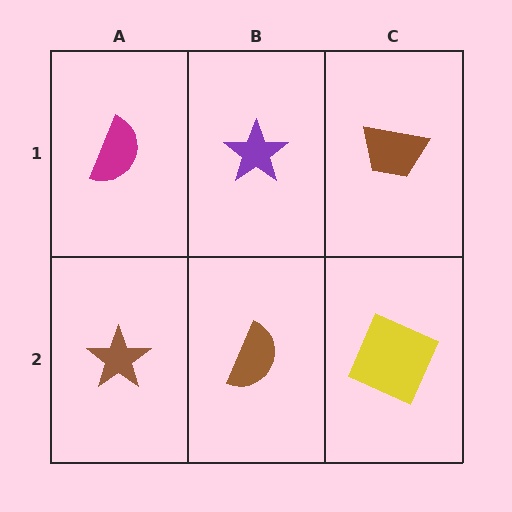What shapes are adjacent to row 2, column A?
A magenta semicircle (row 1, column A), a brown semicircle (row 2, column B).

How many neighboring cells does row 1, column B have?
3.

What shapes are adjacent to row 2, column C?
A brown trapezoid (row 1, column C), a brown semicircle (row 2, column B).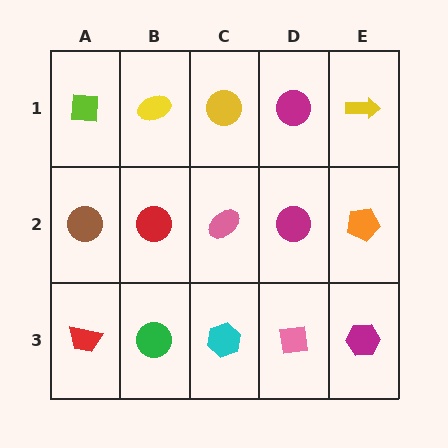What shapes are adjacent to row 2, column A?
A lime square (row 1, column A), a red trapezoid (row 3, column A), a red circle (row 2, column B).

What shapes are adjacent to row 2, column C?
A yellow circle (row 1, column C), a cyan hexagon (row 3, column C), a red circle (row 2, column B), a magenta circle (row 2, column D).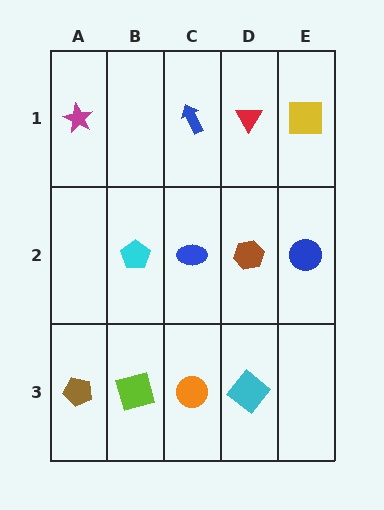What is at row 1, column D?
A red triangle.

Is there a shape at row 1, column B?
No, that cell is empty.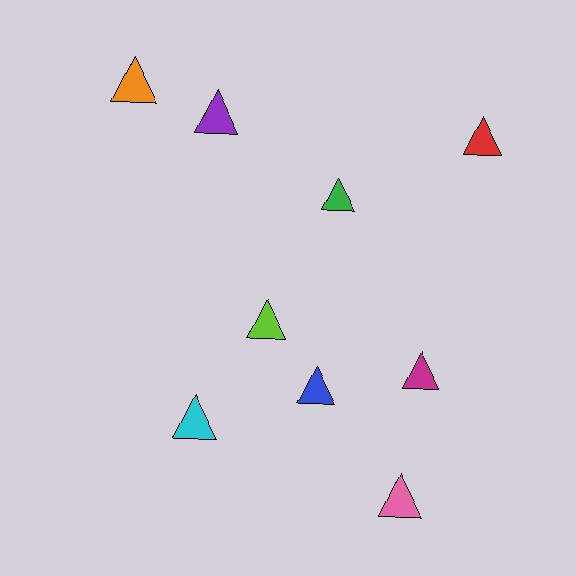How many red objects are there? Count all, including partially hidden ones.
There is 1 red object.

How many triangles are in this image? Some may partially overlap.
There are 9 triangles.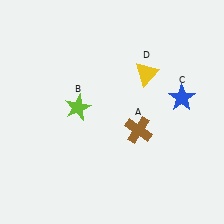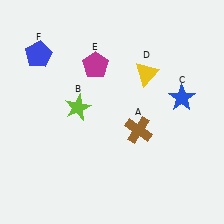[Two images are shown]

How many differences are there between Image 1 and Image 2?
There are 2 differences between the two images.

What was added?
A magenta pentagon (E), a blue pentagon (F) were added in Image 2.